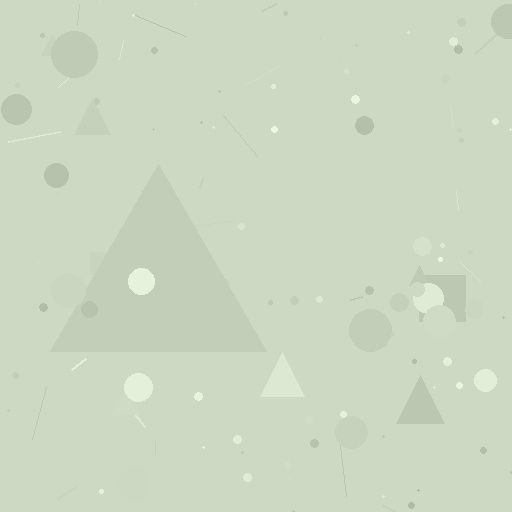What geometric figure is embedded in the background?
A triangle is embedded in the background.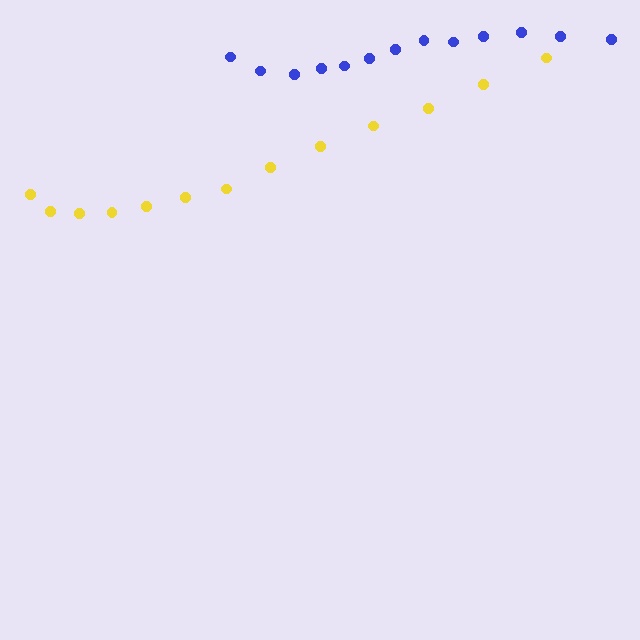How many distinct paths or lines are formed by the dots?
There are 2 distinct paths.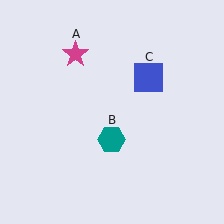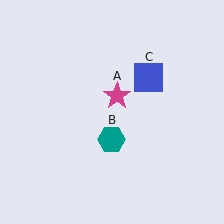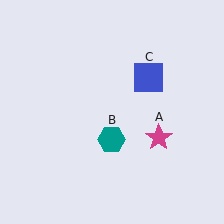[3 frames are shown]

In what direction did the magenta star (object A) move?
The magenta star (object A) moved down and to the right.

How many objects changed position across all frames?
1 object changed position: magenta star (object A).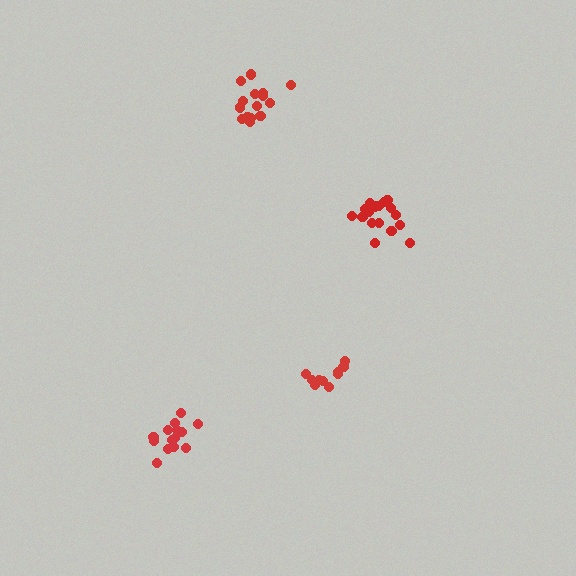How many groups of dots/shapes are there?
There are 4 groups.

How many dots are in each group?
Group 1: 14 dots, Group 2: 17 dots, Group 3: 15 dots, Group 4: 11 dots (57 total).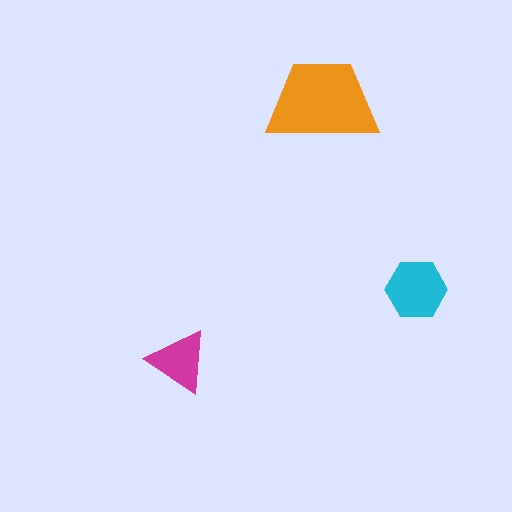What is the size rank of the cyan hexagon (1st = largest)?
2nd.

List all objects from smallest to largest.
The magenta triangle, the cyan hexagon, the orange trapezoid.